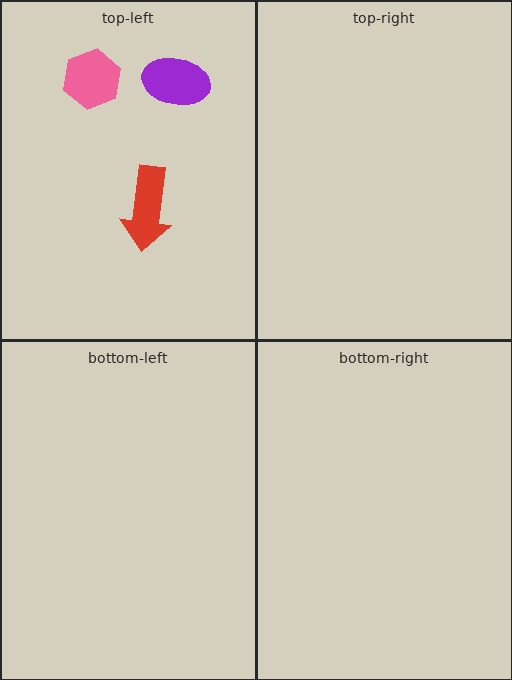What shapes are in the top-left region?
The purple ellipse, the pink hexagon, the red arrow.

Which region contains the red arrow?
The top-left region.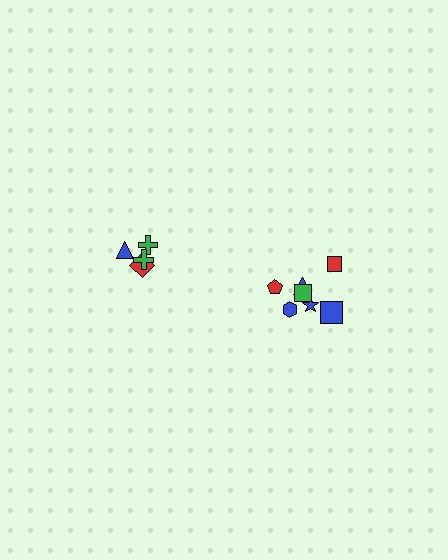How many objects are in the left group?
There are 4 objects.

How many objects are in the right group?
There are 7 objects.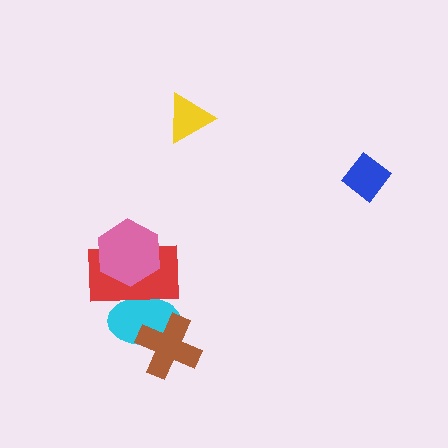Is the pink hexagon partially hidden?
No, no other shape covers it.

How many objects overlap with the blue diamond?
0 objects overlap with the blue diamond.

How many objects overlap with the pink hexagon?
1 object overlaps with the pink hexagon.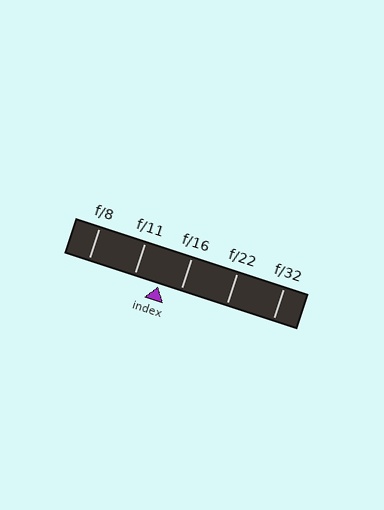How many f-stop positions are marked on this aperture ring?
There are 5 f-stop positions marked.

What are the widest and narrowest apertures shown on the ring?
The widest aperture shown is f/8 and the narrowest is f/32.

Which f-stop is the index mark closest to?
The index mark is closest to f/16.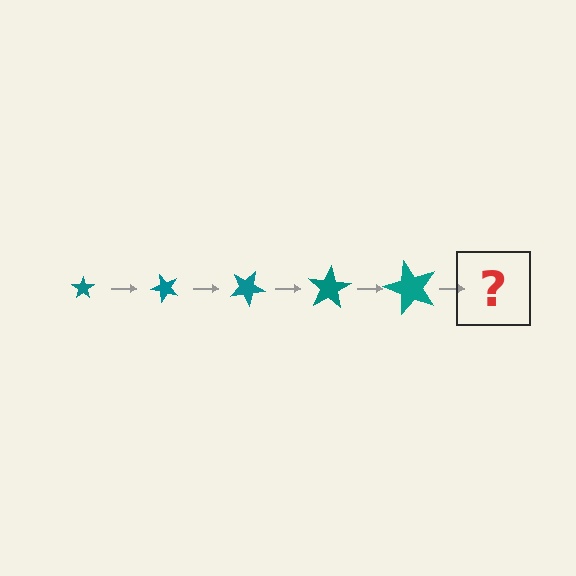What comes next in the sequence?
The next element should be a star, larger than the previous one and rotated 250 degrees from the start.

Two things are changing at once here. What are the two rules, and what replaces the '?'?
The two rules are that the star grows larger each step and it rotates 50 degrees each step. The '?' should be a star, larger than the previous one and rotated 250 degrees from the start.